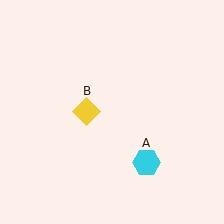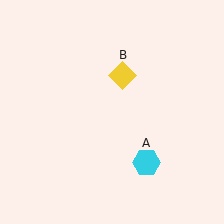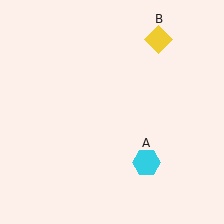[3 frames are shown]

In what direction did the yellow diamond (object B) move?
The yellow diamond (object B) moved up and to the right.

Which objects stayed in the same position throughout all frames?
Cyan hexagon (object A) remained stationary.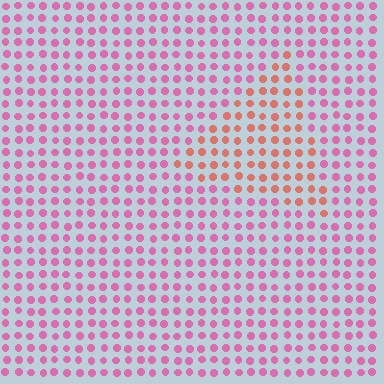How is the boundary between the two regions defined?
The boundary is defined purely by a slight shift in hue (about 42 degrees). Spacing, size, and orientation are identical on both sides.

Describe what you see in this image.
The image is filled with small pink elements in a uniform arrangement. A triangle-shaped region is visible where the elements are tinted to a slightly different hue, forming a subtle color boundary.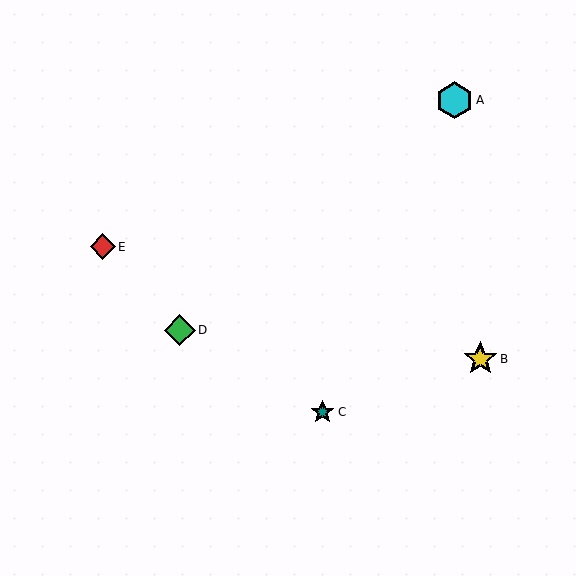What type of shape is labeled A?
Shape A is a cyan hexagon.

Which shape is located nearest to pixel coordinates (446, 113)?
The cyan hexagon (labeled A) at (454, 100) is nearest to that location.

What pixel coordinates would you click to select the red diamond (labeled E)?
Click at (103, 247) to select the red diamond E.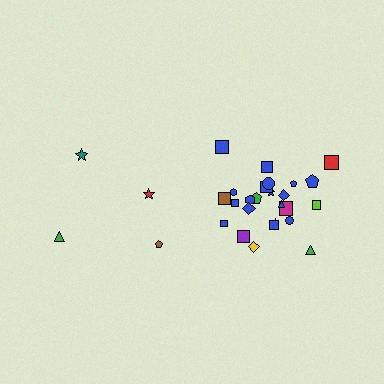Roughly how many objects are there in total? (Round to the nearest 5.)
Roughly 30 objects in total.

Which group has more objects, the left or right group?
The right group.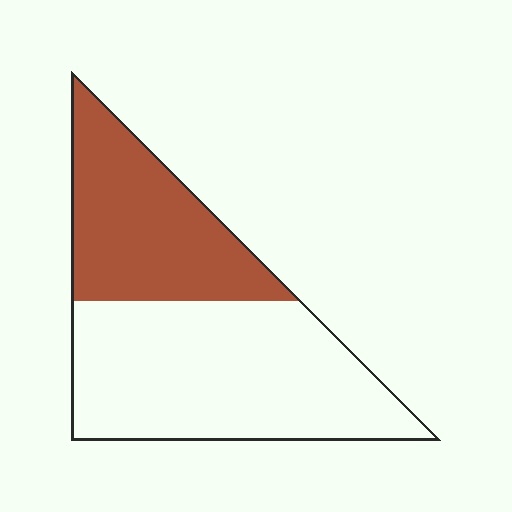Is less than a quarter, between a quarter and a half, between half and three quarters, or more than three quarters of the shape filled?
Between a quarter and a half.